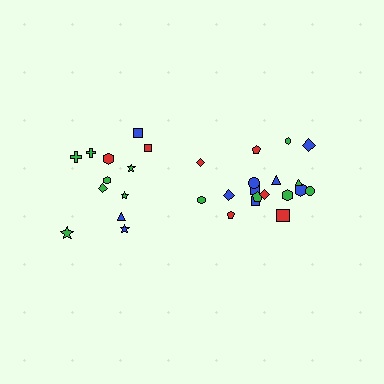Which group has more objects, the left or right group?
The right group.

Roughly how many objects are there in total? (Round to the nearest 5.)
Roughly 30 objects in total.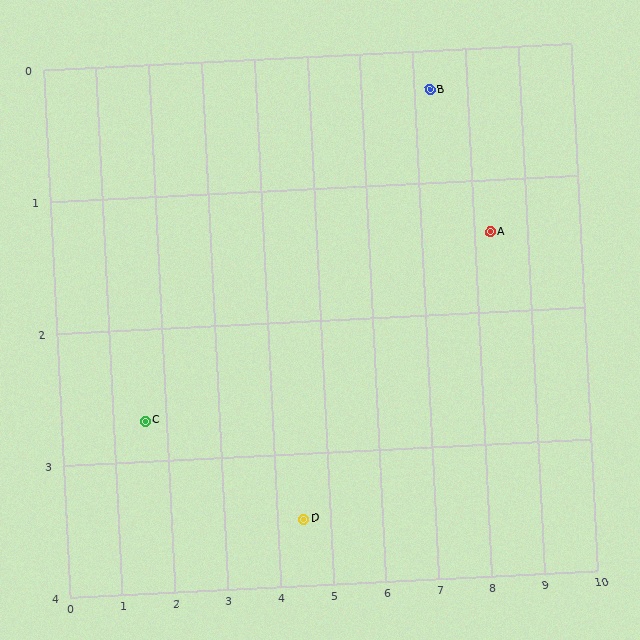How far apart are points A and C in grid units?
Points A and C are about 6.8 grid units apart.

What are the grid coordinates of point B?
Point B is at approximately (7.3, 0.3).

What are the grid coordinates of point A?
Point A is at approximately (8.3, 1.4).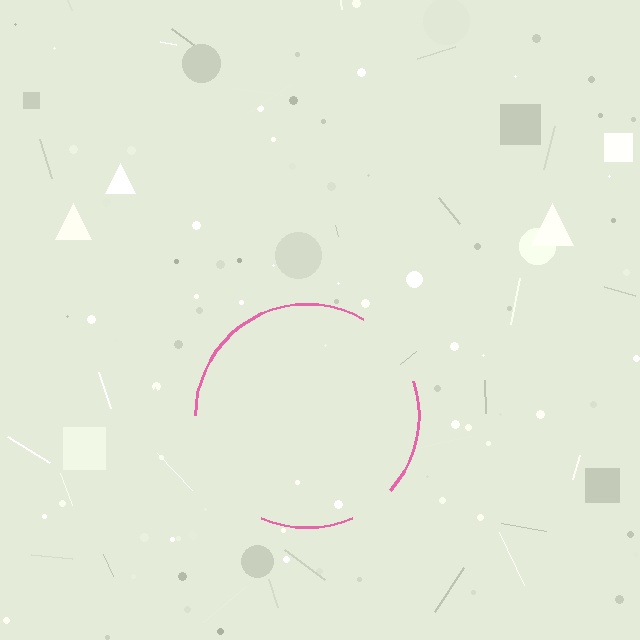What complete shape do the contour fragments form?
The contour fragments form a circle.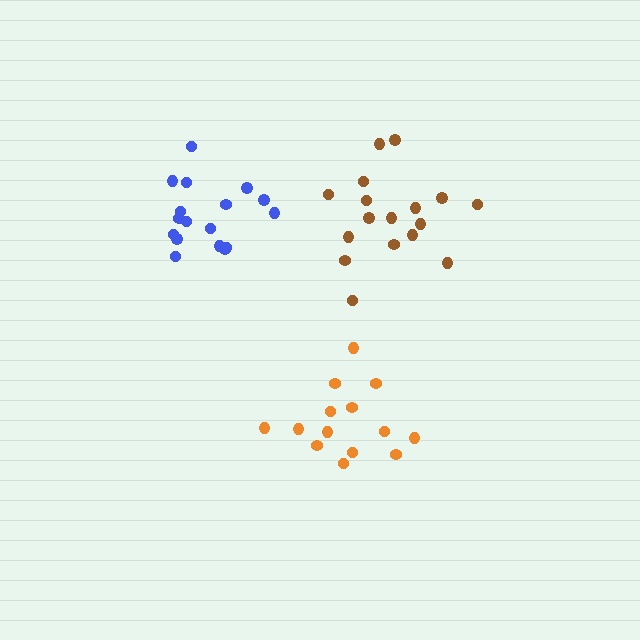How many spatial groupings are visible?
There are 3 spatial groupings.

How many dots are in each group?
Group 1: 14 dots, Group 2: 17 dots, Group 3: 17 dots (48 total).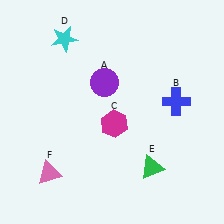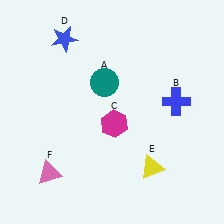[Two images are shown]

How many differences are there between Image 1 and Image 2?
There are 3 differences between the two images.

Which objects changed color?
A changed from purple to teal. D changed from cyan to blue. E changed from green to yellow.